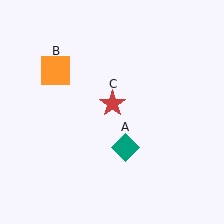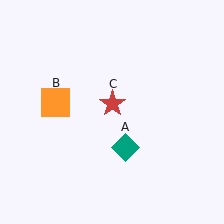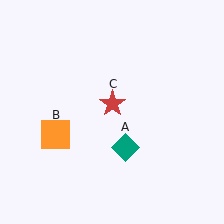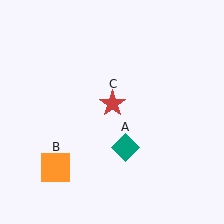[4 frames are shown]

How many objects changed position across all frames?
1 object changed position: orange square (object B).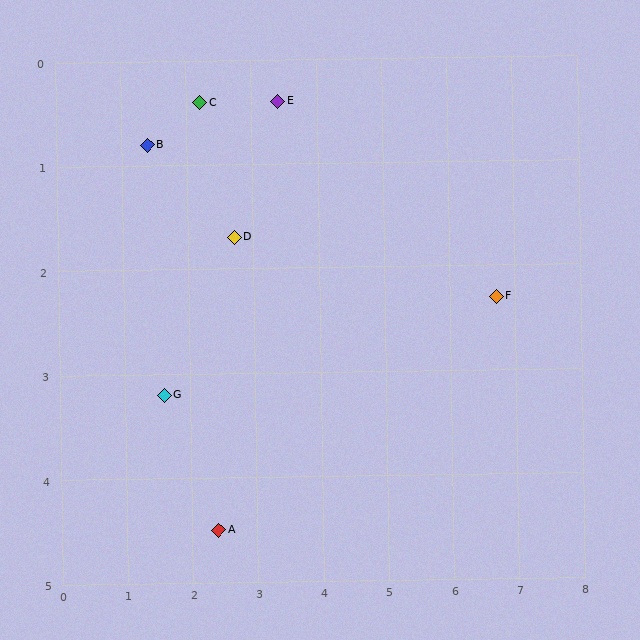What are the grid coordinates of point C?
Point C is at approximately (2.2, 0.4).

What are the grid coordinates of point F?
Point F is at approximately (6.7, 2.3).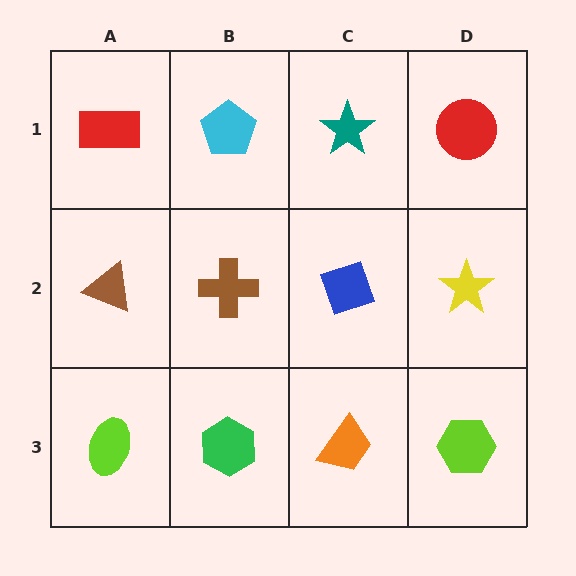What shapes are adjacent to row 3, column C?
A blue diamond (row 2, column C), a green hexagon (row 3, column B), a lime hexagon (row 3, column D).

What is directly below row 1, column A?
A brown triangle.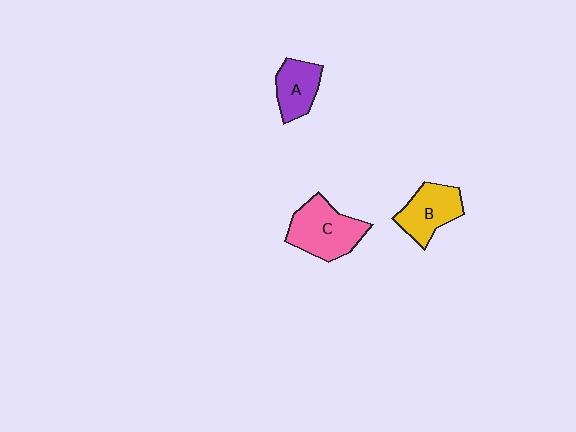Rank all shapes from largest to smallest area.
From largest to smallest: C (pink), B (yellow), A (purple).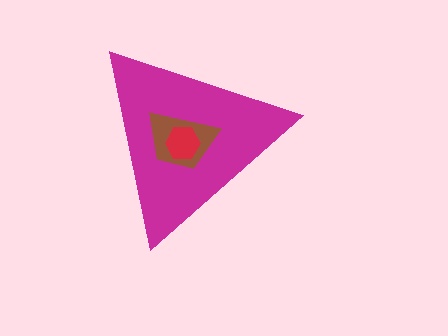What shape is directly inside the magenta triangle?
The brown trapezoid.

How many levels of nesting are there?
3.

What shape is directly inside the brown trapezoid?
The red hexagon.